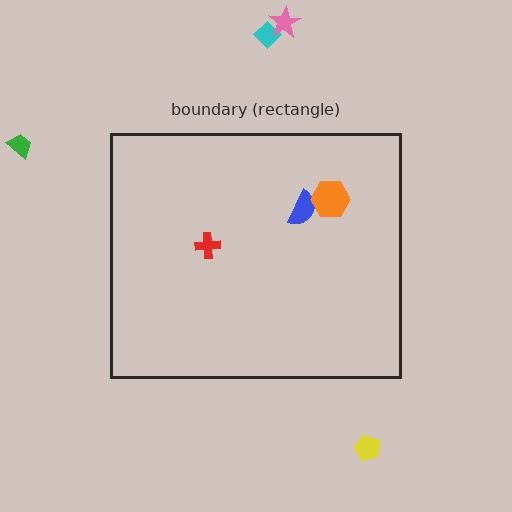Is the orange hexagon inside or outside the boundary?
Inside.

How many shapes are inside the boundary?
3 inside, 4 outside.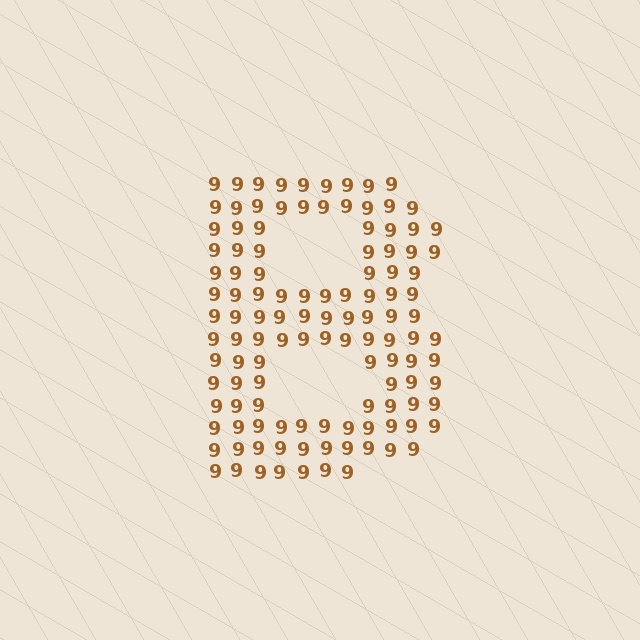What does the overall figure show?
The overall figure shows the letter B.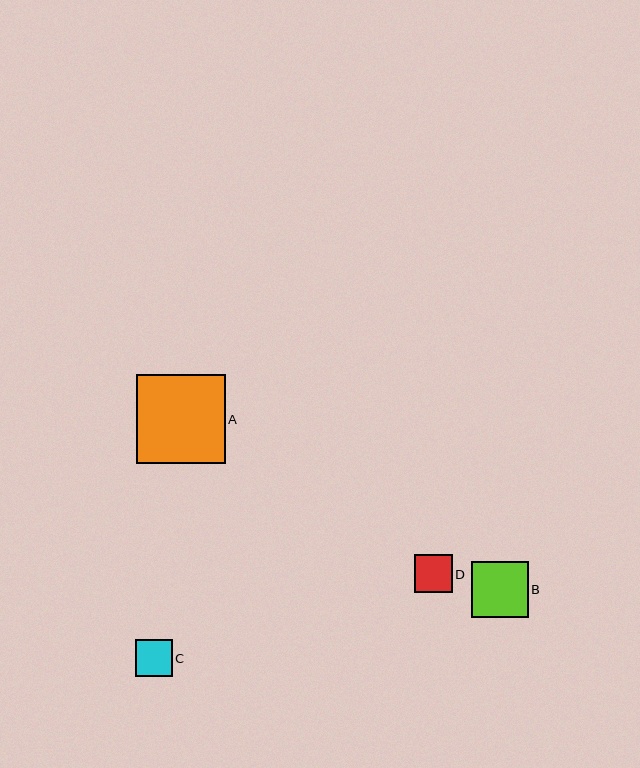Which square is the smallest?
Square C is the smallest with a size of approximately 37 pixels.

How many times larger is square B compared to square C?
Square B is approximately 1.5 times the size of square C.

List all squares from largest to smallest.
From largest to smallest: A, B, D, C.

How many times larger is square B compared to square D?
Square B is approximately 1.5 times the size of square D.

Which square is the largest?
Square A is the largest with a size of approximately 89 pixels.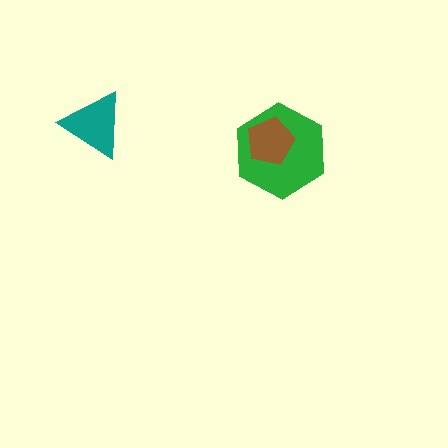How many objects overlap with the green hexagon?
1 object overlaps with the green hexagon.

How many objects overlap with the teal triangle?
0 objects overlap with the teal triangle.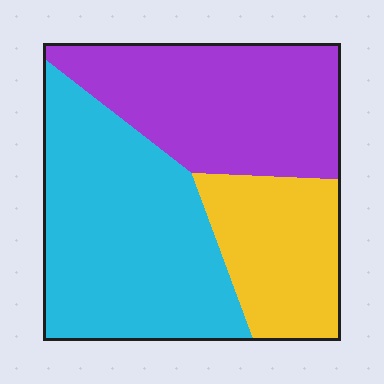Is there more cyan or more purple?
Cyan.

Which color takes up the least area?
Yellow, at roughly 20%.